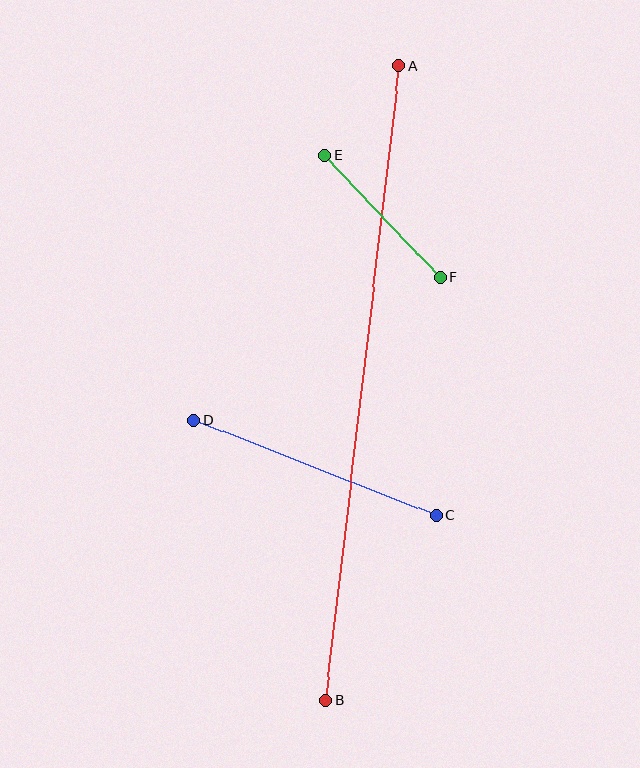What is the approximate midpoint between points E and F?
The midpoint is at approximately (383, 216) pixels.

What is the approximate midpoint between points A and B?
The midpoint is at approximately (362, 383) pixels.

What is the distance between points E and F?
The distance is approximately 169 pixels.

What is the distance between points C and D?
The distance is approximately 260 pixels.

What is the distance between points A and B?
The distance is approximately 639 pixels.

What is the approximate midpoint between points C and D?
The midpoint is at approximately (315, 468) pixels.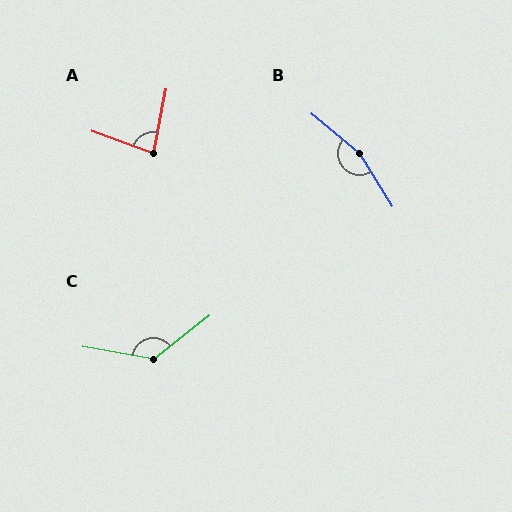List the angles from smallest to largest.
A (81°), C (131°), B (161°).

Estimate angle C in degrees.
Approximately 131 degrees.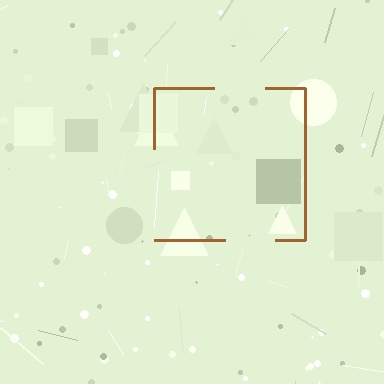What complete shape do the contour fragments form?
The contour fragments form a square.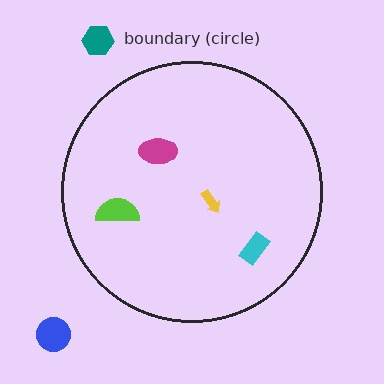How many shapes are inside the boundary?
4 inside, 2 outside.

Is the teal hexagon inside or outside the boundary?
Outside.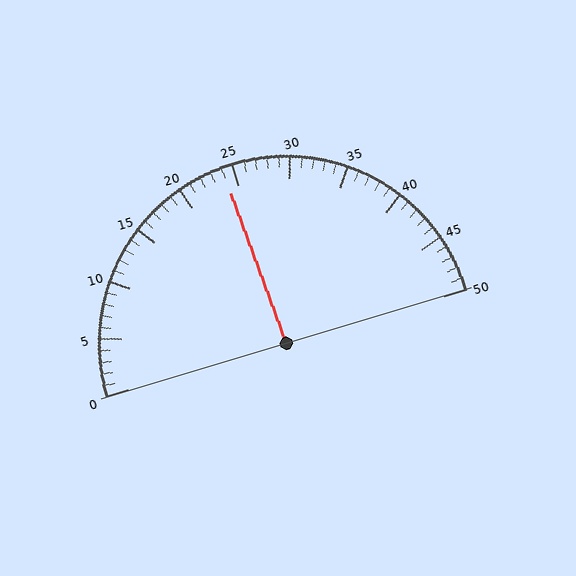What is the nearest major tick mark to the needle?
The nearest major tick mark is 25.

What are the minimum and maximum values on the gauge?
The gauge ranges from 0 to 50.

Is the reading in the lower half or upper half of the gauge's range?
The reading is in the lower half of the range (0 to 50).